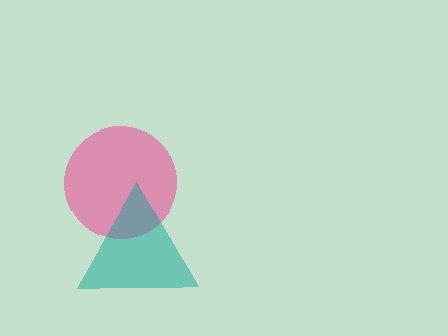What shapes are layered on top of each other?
The layered shapes are: a pink circle, a teal triangle.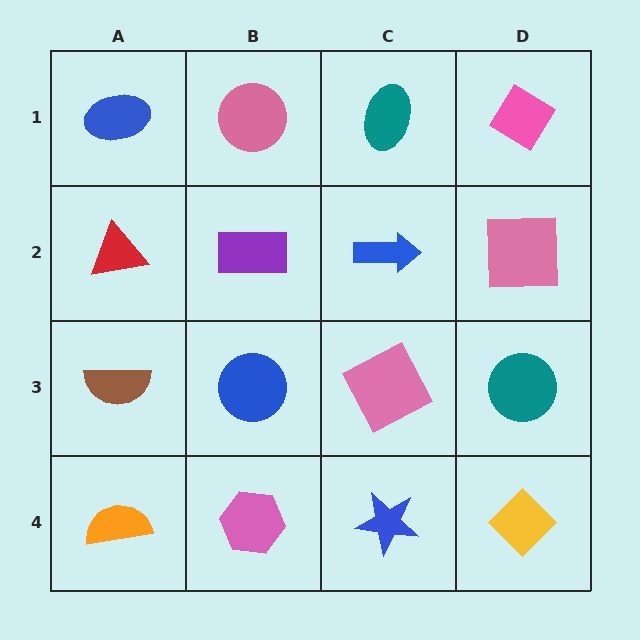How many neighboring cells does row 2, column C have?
4.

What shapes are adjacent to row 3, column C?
A blue arrow (row 2, column C), a blue star (row 4, column C), a blue circle (row 3, column B), a teal circle (row 3, column D).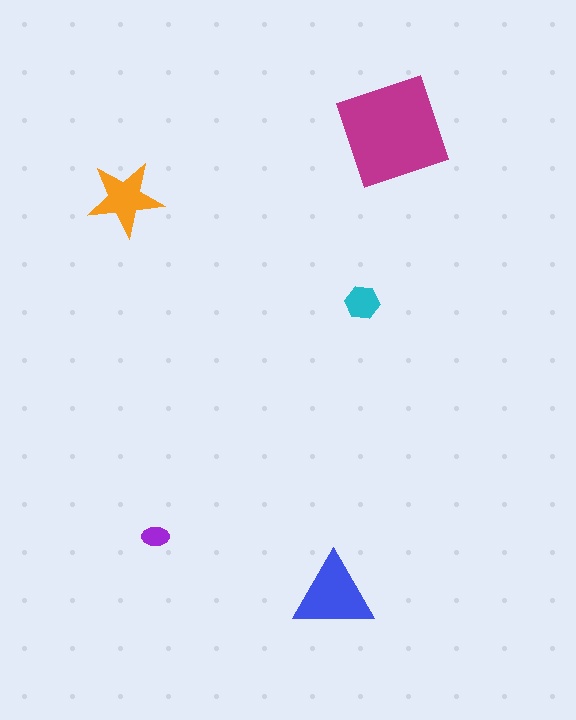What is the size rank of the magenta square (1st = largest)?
1st.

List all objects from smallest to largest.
The purple ellipse, the cyan hexagon, the orange star, the blue triangle, the magenta square.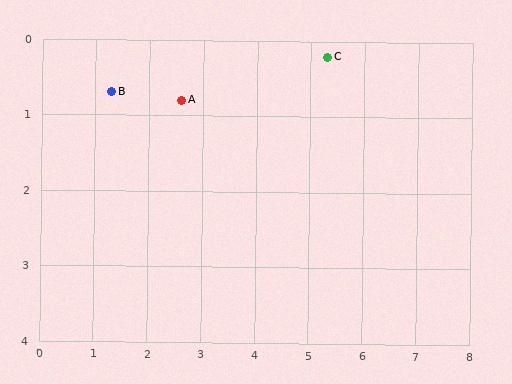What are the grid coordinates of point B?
Point B is at approximately (1.3, 0.7).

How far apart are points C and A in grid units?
Points C and A are about 2.8 grid units apart.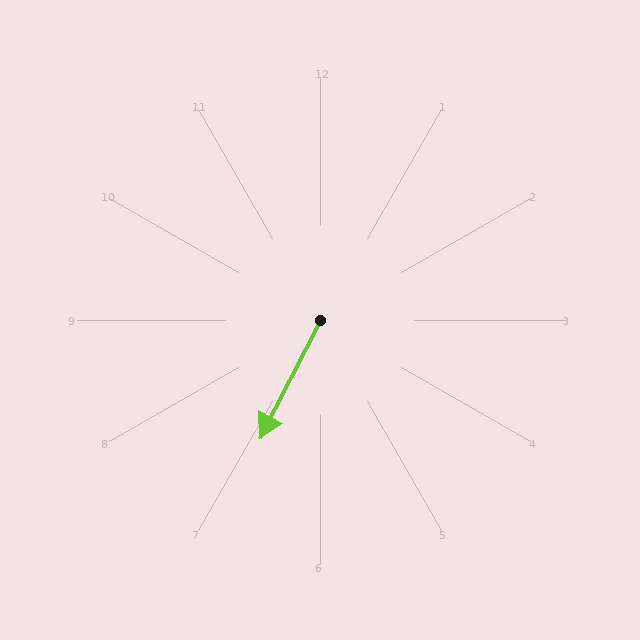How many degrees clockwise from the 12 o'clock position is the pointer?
Approximately 207 degrees.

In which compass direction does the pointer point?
Southwest.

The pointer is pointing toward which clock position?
Roughly 7 o'clock.